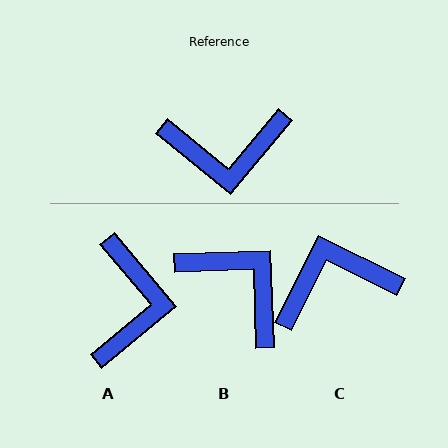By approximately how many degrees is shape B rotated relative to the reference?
Approximately 131 degrees counter-clockwise.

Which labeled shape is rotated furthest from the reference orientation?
C, about 167 degrees away.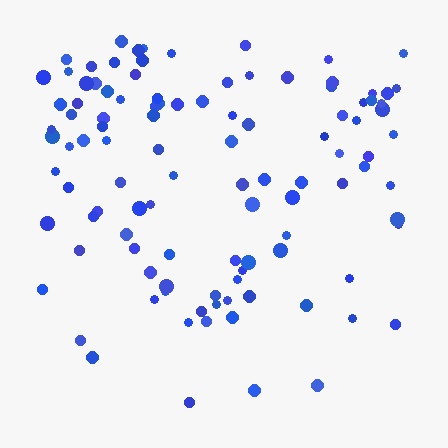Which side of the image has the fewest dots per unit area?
The bottom.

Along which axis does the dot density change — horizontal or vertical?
Vertical.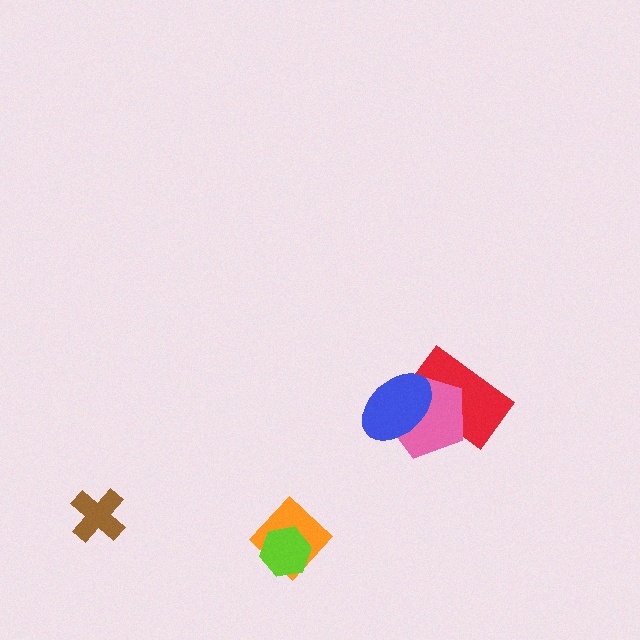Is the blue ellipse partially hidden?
No, no other shape covers it.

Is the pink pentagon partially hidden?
Yes, it is partially covered by another shape.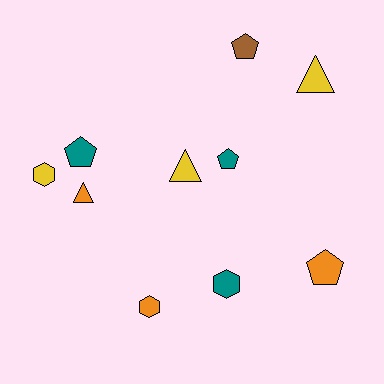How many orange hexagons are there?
There is 1 orange hexagon.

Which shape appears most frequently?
Pentagon, with 4 objects.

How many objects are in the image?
There are 10 objects.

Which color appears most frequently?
Orange, with 3 objects.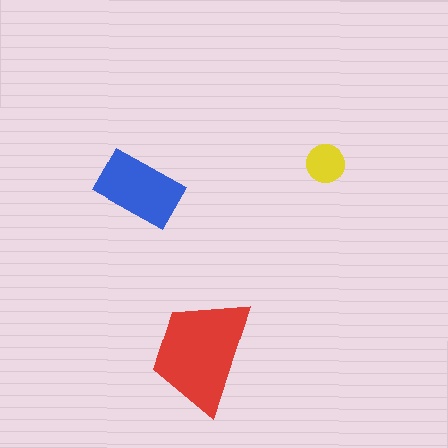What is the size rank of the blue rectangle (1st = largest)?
2nd.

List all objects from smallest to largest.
The yellow circle, the blue rectangle, the red trapezoid.